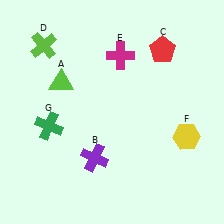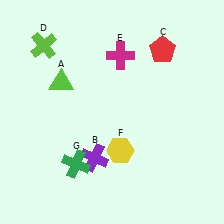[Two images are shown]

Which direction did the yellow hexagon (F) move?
The yellow hexagon (F) moved left.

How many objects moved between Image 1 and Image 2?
2 objects moved between the two images.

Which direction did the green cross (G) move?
The green cross (G) moved down.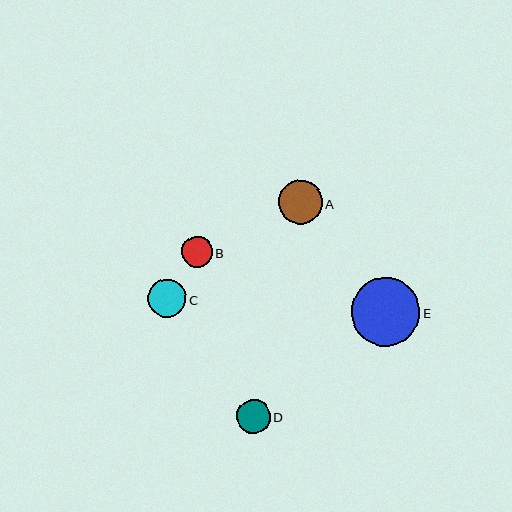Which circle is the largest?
Circle E is the largest with a size of approximately 69 pixels.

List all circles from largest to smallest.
From largest to smallest: E, A, C, D, B.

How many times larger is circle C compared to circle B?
Circle C is approximately 1.3 times the size of circle B.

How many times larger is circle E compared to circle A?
Circle E is approximately 1.6 times the size of circle A.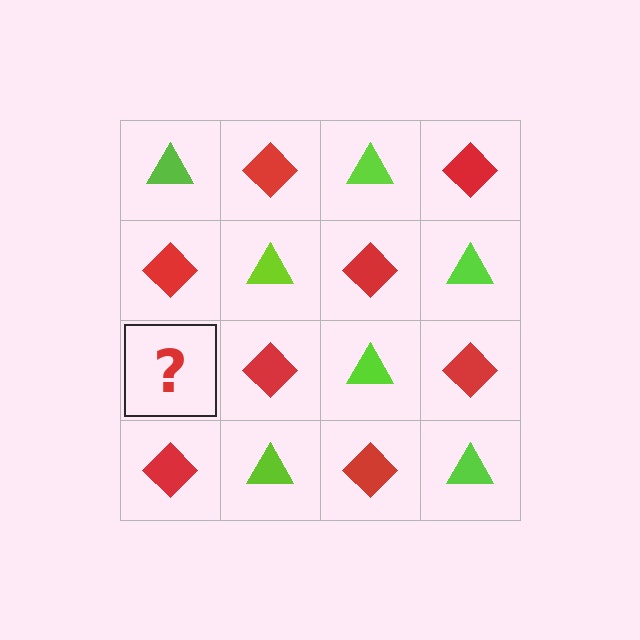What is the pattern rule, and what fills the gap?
The rule is that it alternates lime triangle and red diamond in a checkerboard pattern. The gap should be filled with a lime triangle.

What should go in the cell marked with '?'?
The missing cell should contain a lime triangle.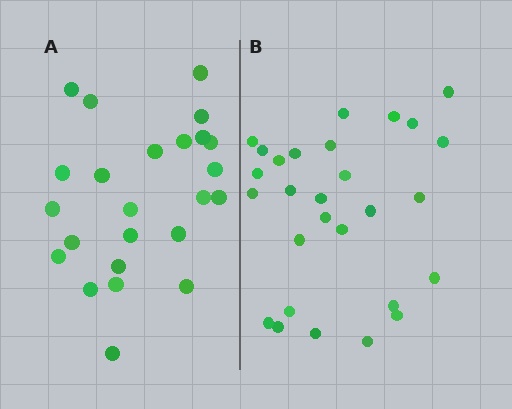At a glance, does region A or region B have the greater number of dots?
Region B (the right region) has more dots.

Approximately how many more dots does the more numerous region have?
Region B has about 4 more dots than region A.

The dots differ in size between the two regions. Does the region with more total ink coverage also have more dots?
No. Region A has more total ink coverage because its dots are larger, but region B actually contains more individual dots. Total area can be misleading — the number of items is what matters here.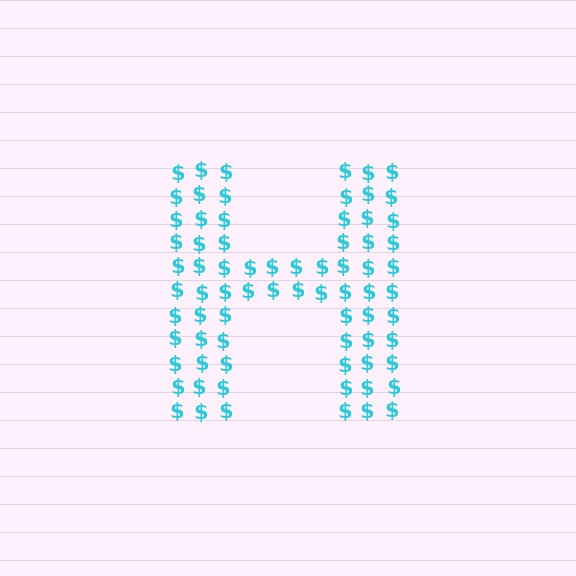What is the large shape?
The large shape is the letter H.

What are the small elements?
The small elements are dollar signs.